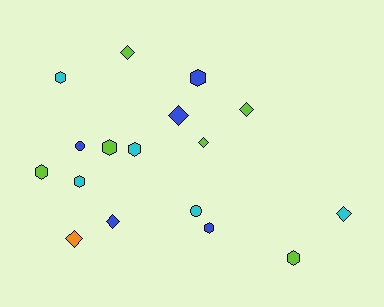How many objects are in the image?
There are 17 objects.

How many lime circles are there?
There are no lime circles.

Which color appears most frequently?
Lime, with 6 objects.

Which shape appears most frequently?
Hexagon, with 8 objects.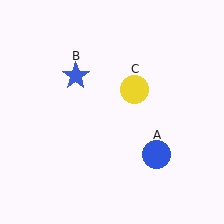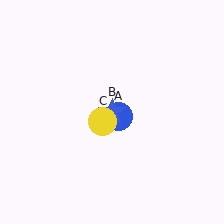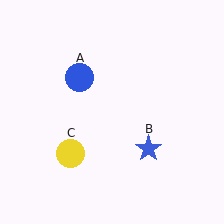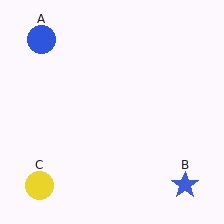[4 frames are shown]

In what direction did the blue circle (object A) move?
The blue circle (object A) moved up and to the left.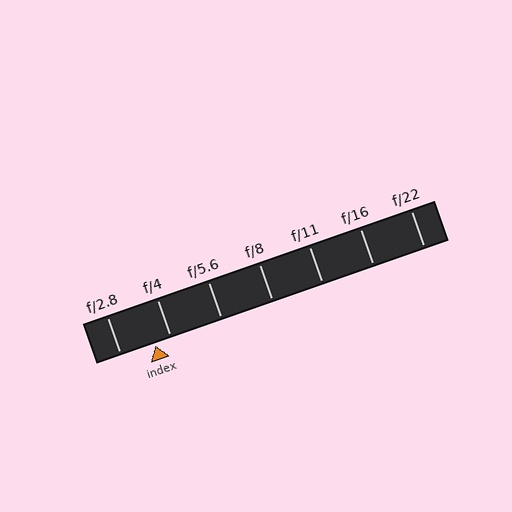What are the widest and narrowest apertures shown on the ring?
The widest aperture shown is f/2.8 and the narrowest is f/22.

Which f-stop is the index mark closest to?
The index mark is closest to f/4.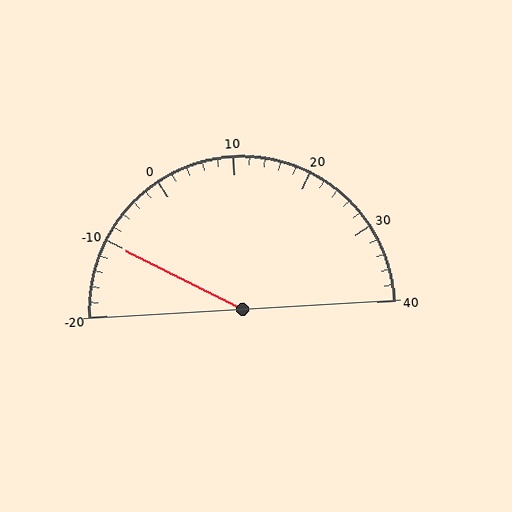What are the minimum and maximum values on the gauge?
The gauge ranges from -20 to 40.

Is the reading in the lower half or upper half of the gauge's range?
The reading is in the lower half of the range (-20 to 40).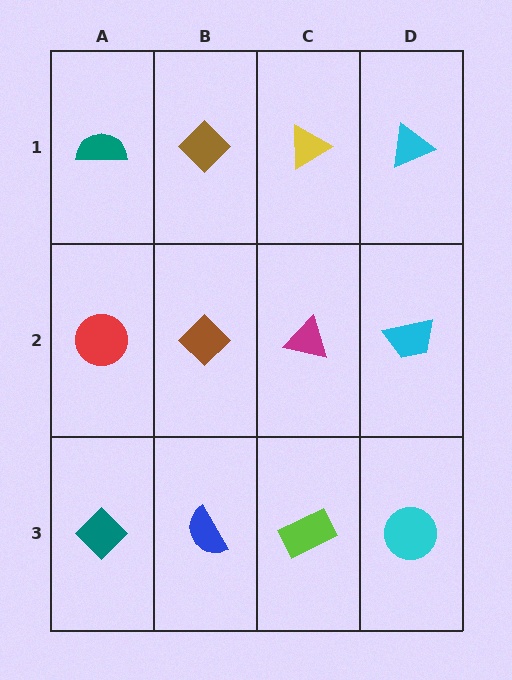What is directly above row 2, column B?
A brown diamond.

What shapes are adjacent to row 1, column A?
A red circle (row 2, column A), a brown diamond (row 1, column B).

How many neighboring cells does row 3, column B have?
3.